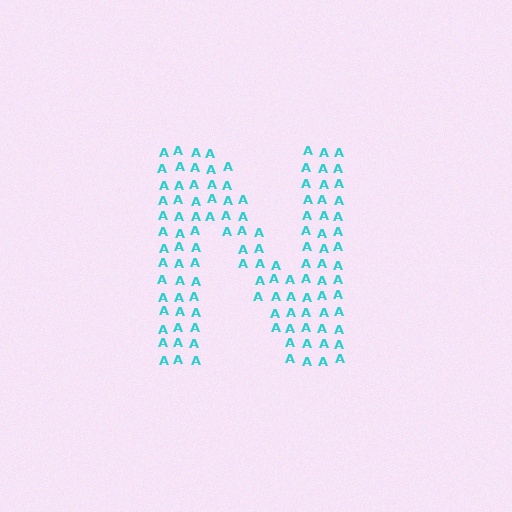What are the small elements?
The small elements are letter A's.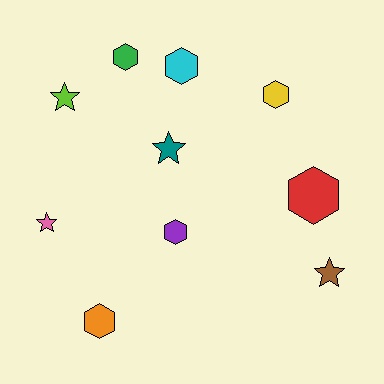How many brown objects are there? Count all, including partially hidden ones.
There is 1 brown object.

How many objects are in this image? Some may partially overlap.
There are 10 objects.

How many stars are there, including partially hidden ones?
There are 4 stars.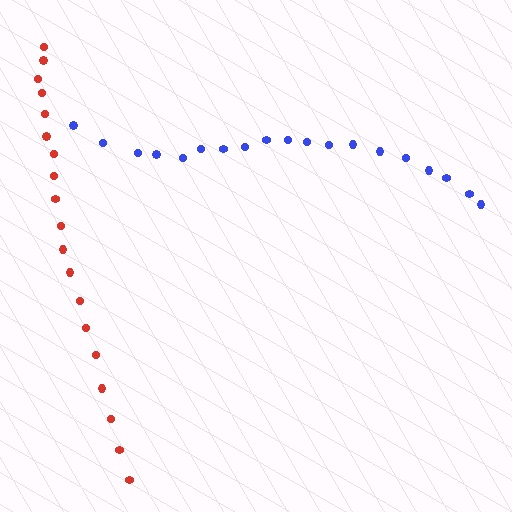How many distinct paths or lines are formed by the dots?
There are 2 distinct paths.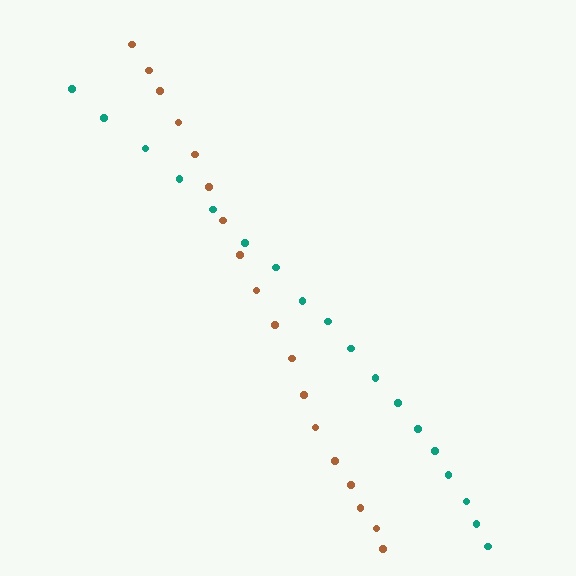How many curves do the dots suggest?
There are 2 distinct paths.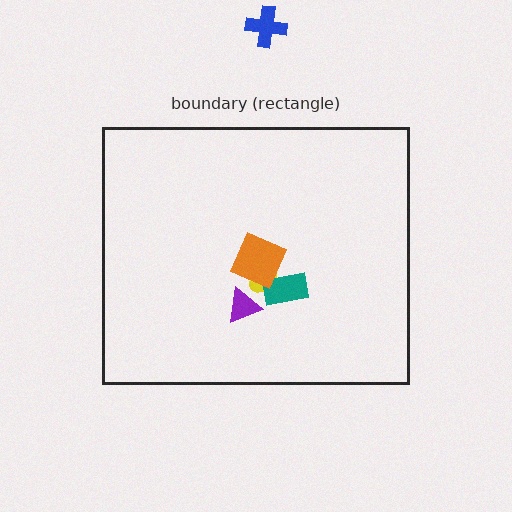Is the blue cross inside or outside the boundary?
Outside.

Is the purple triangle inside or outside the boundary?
Inside.